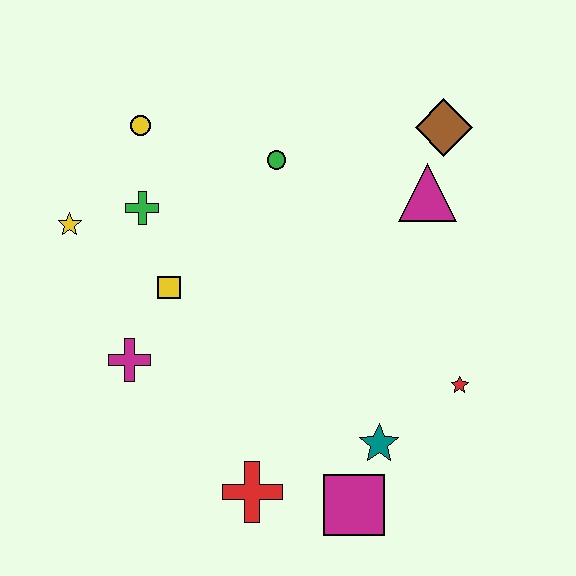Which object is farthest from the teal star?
The yellow circle is farthest from the teal star.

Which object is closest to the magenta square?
The teal star is closest to the magenta square.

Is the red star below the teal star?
No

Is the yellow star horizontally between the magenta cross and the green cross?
No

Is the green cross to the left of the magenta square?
Yes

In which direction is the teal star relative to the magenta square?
The teal star is above the magenta square.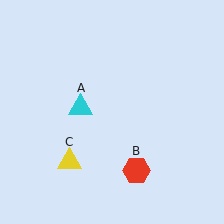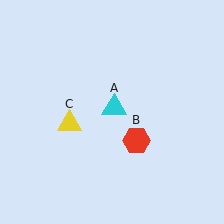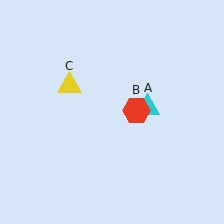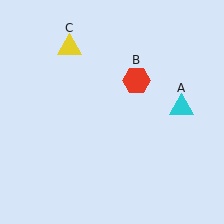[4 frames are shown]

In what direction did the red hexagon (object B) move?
The red hexagon (object B) moved up.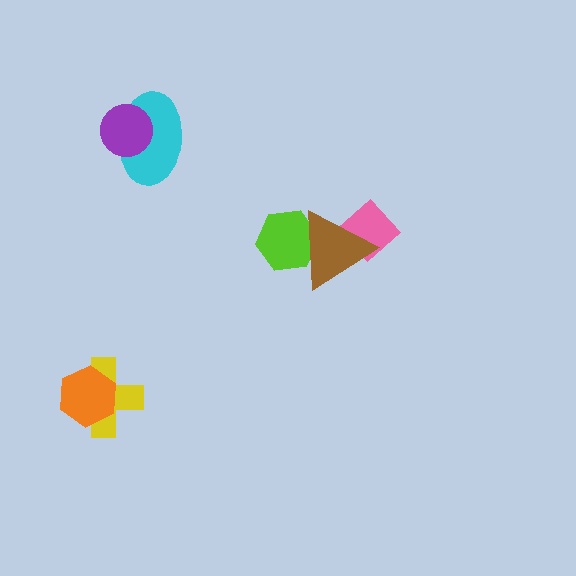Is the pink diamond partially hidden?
Yes, it is partially covered by another shape.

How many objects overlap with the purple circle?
1 object overlaps with the purple circle.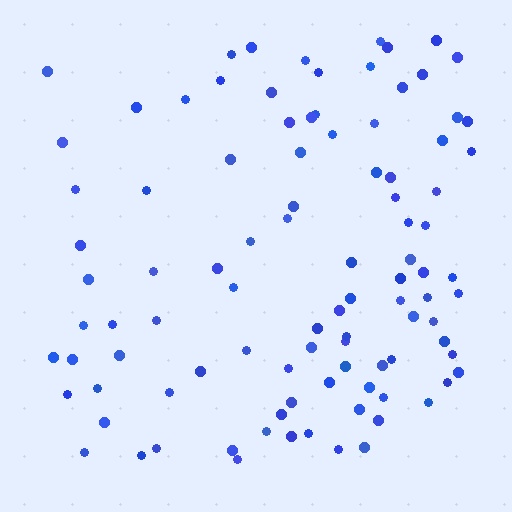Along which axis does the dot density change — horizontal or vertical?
Horizontal.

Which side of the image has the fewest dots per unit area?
The left.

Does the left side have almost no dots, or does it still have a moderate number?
Still a moderate number, just noticeably fewer than the right.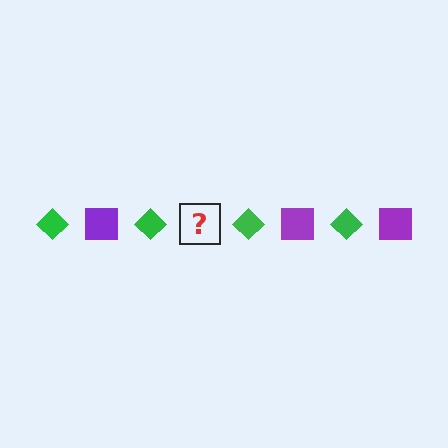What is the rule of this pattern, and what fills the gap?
The rule is that the pattern alternates between green diamond and purple square. The gap should be filled with a purple square.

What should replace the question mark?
The question mark should be replaced with a purple square.